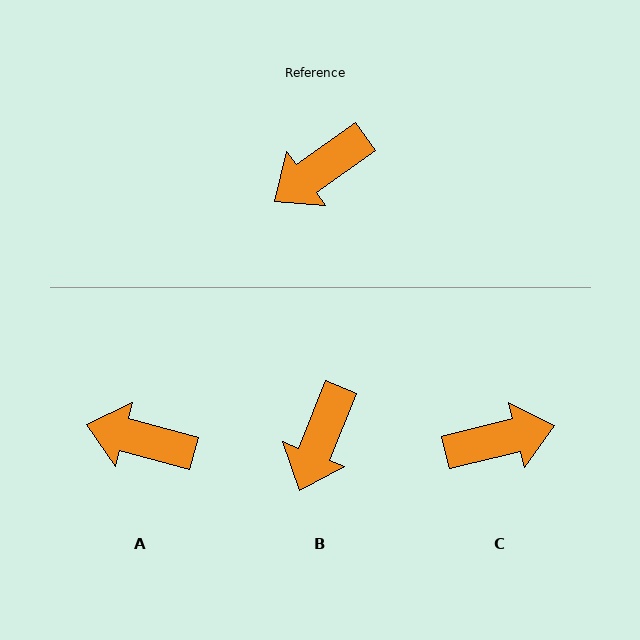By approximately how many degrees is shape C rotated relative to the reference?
Approximately 159 degrees counter-clockwise.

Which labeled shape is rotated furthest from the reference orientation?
C, about 159 degrees away.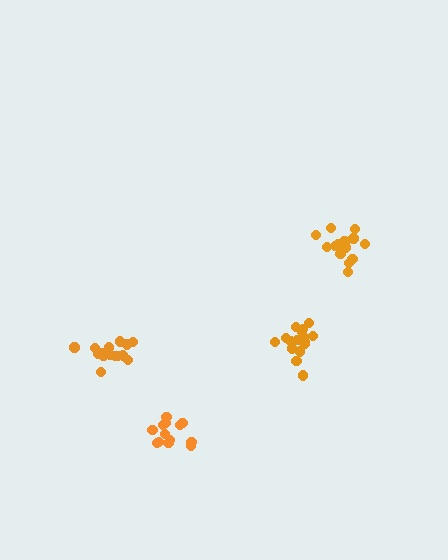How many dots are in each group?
Group 1: 17 dots, Group 2: 13 dots, Group 3: 16 dots, Group 4: 17 dots (63 total).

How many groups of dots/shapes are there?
There are 4 groups.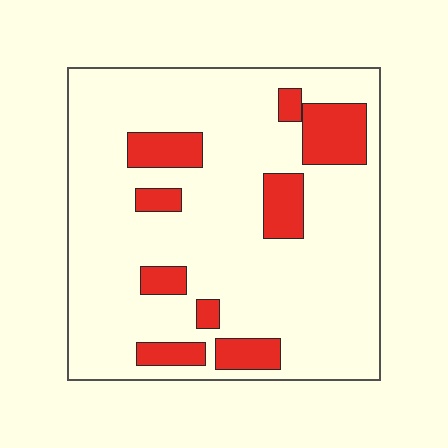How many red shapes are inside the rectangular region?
9.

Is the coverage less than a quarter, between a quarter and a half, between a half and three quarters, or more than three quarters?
Less than a quarter.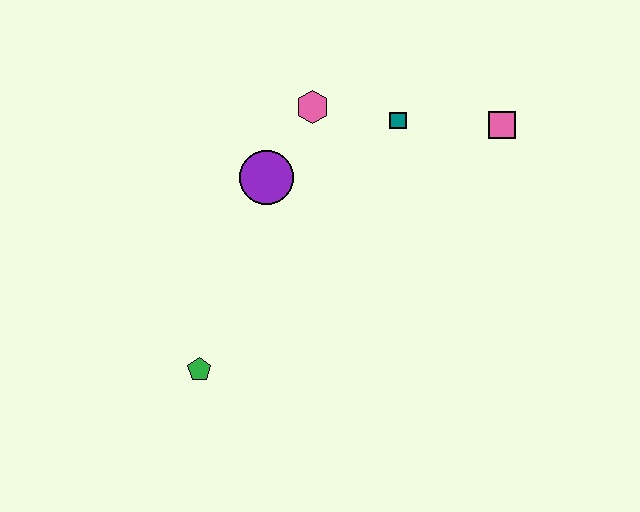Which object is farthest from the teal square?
The green pentagon is farthest from the teal square.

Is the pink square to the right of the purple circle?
Yes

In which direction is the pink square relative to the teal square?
The pink square is to the right of the teal square.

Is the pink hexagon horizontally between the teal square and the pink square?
No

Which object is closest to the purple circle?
The pink hexagon is closest to the purple circle.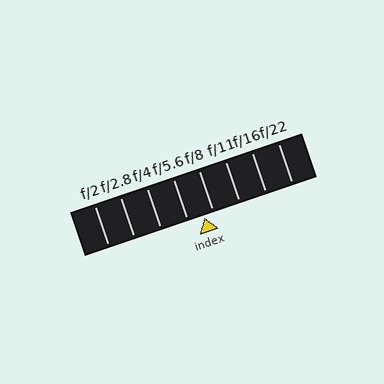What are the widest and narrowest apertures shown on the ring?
The widest aperture shown is f/2 and the narrowest is f/22.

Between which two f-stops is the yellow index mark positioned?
The index mark is between f/5.6 and f/8.